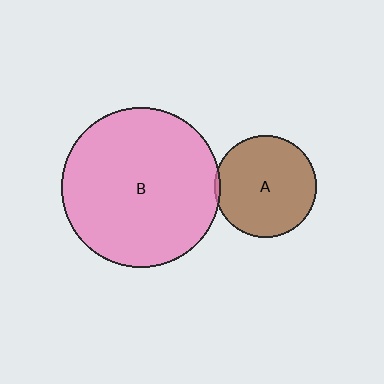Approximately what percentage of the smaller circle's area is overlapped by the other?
Approximately 5%.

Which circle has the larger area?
Circle B (pink).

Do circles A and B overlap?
Yes.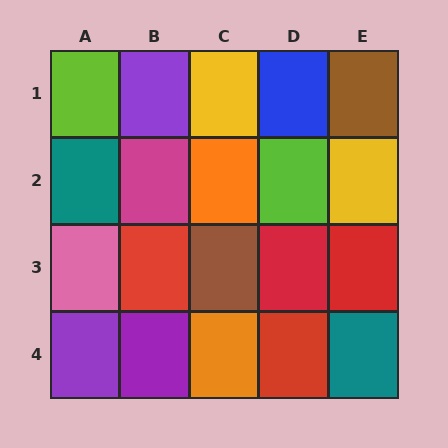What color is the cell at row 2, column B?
Magenta.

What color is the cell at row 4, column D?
Red.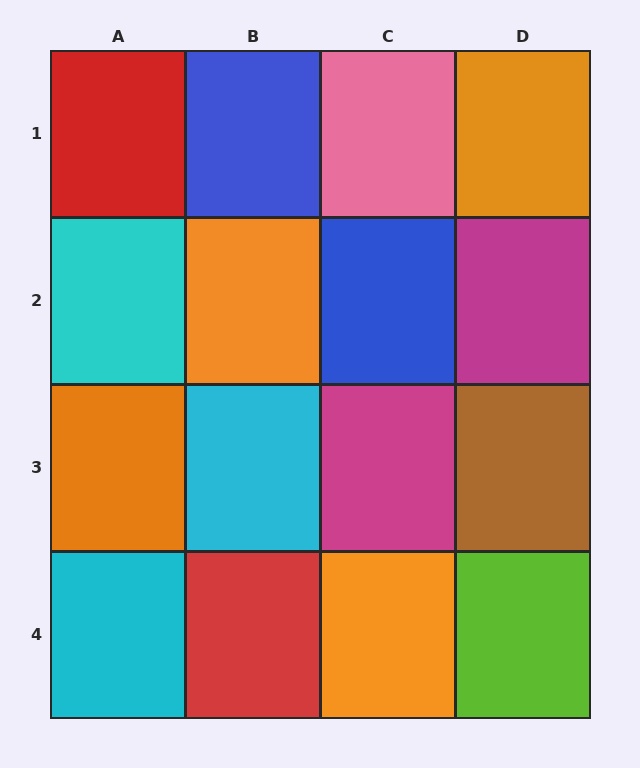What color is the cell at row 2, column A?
Cyan.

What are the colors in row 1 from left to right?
Red, blue, pink, orange.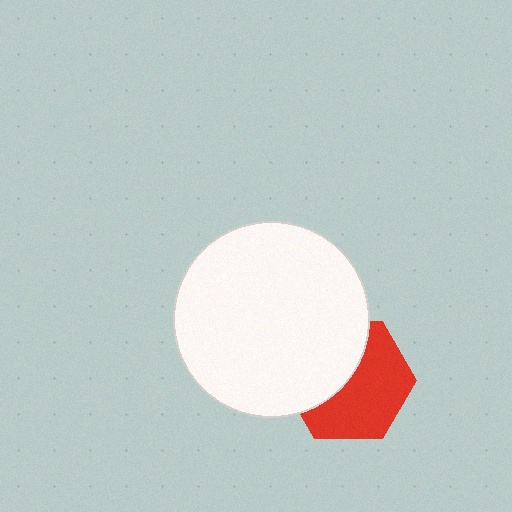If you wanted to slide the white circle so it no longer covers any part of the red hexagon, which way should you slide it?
Slide it toward the upper-left — that is the most direct way to separate the two shapes.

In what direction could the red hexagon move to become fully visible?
The red hexagon could move toward the lower-right. That would shift it out from behind the white circle entirely.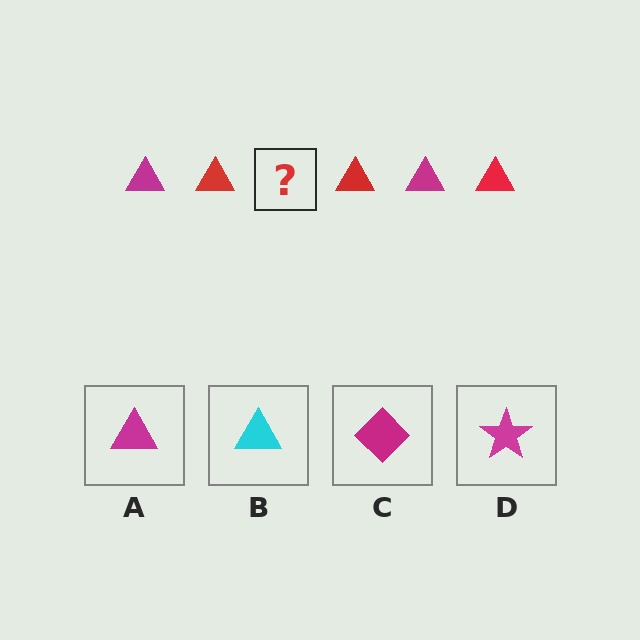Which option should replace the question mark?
Option A.